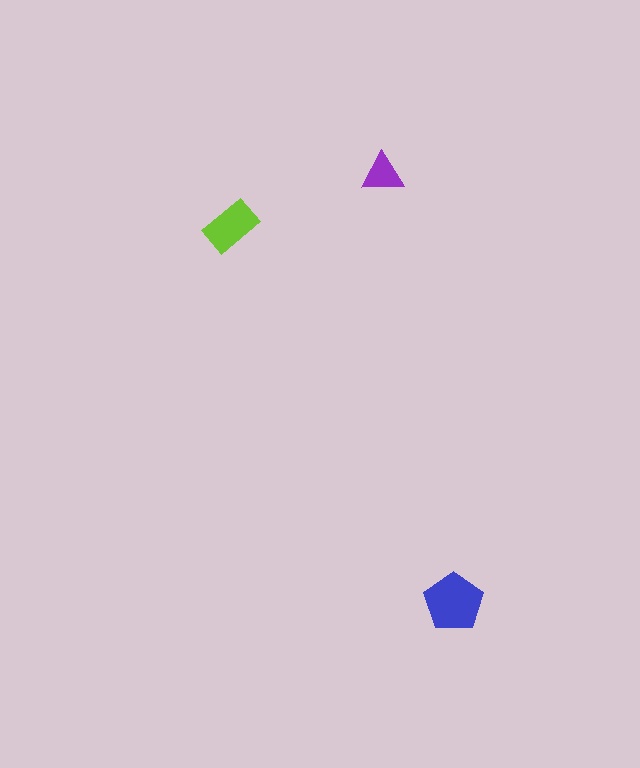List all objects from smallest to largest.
The purple triangle, the lime rectangle, the blue pentagon.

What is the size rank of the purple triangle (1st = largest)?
3rd.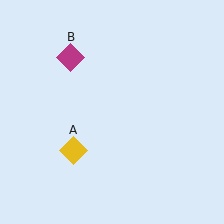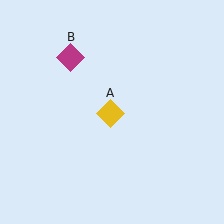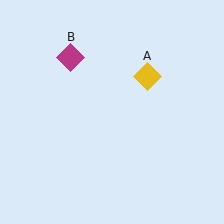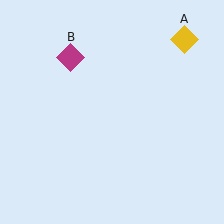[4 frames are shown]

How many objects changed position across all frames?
1 object changed position: yellow diamond (object A).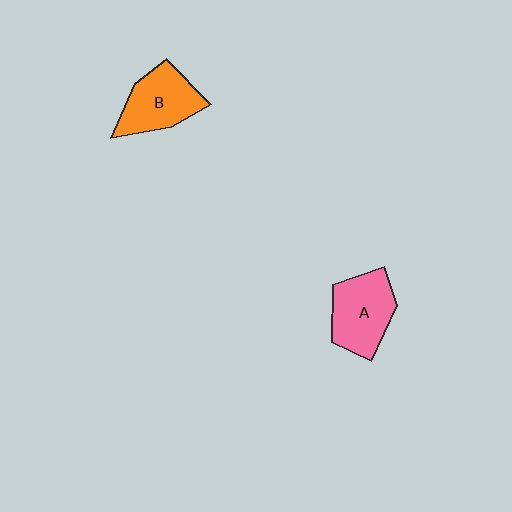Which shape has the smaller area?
Shape B (orange).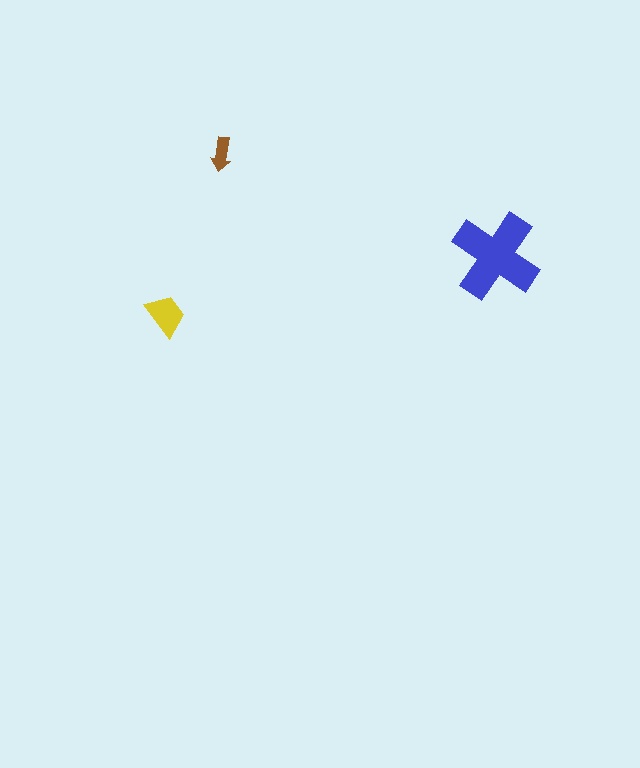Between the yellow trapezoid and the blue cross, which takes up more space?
The blue cross.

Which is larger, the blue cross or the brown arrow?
The blue cross.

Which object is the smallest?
The brown arrow.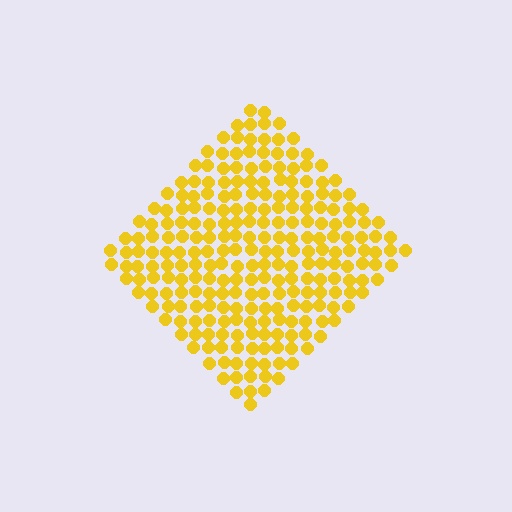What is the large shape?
The large shape is a diamond.